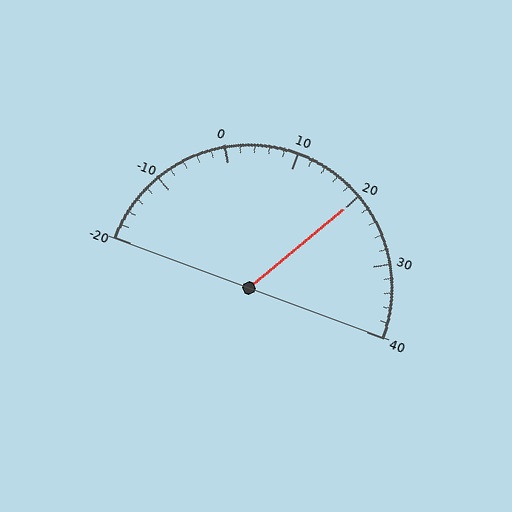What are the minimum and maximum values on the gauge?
The gauge ranges from -20 to 40.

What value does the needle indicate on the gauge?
The needle indicates approximately 20.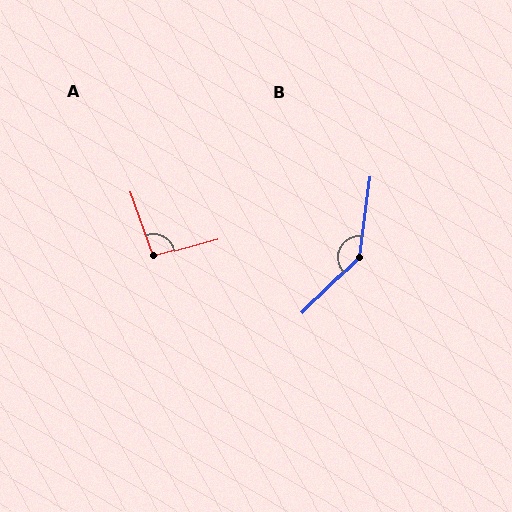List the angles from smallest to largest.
A (95°), B (142°).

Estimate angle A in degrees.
Approximately 95 degrees.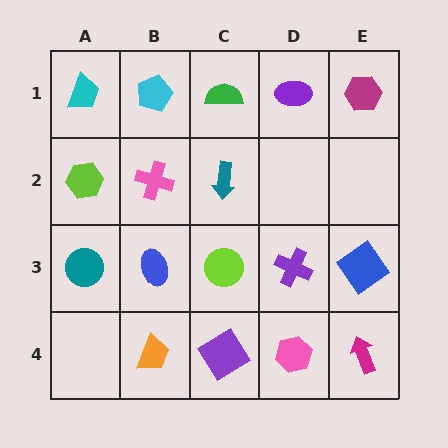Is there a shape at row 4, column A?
No, that cell is empty.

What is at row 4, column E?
A magenta arrow.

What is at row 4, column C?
A purple diamond.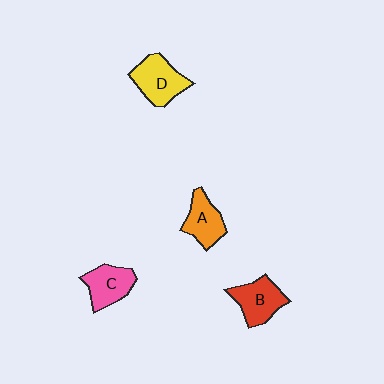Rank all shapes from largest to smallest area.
From largest to smallest: D (yellow), B (red), C (pink), A (orange).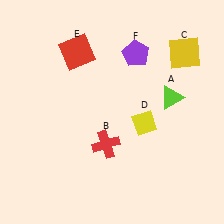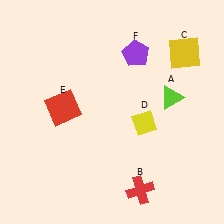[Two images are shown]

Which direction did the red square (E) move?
The red square (E) moved down.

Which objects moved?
The objects that moved are: the red cross (B), the red square (E).